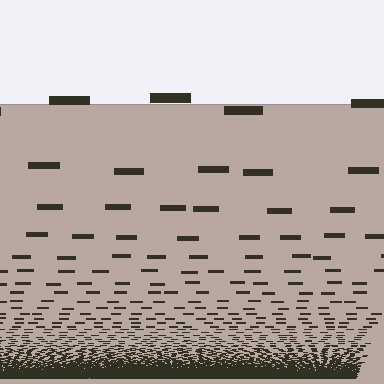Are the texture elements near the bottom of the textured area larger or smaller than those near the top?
Smaller. The gradient is inverted — elements near the bottom are smaller and denser.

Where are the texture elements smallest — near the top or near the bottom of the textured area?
Near the bottom.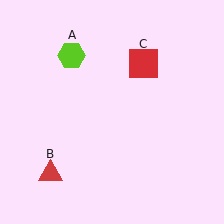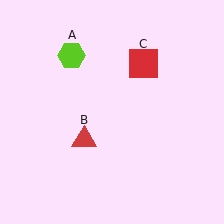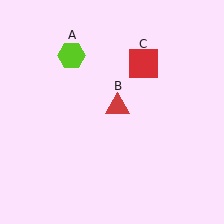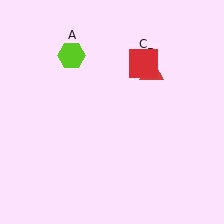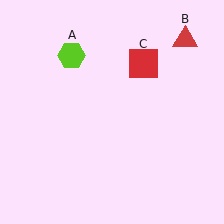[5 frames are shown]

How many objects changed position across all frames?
1 object changed position: red triangle (object B).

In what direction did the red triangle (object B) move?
The red triangle (object B) moved up and to the right.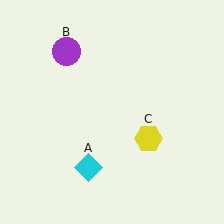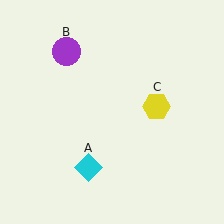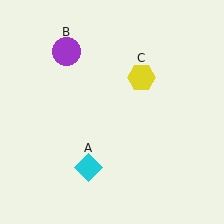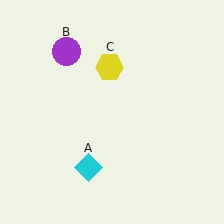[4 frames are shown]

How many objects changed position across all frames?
1 object changed position: yellow hexagon (object C).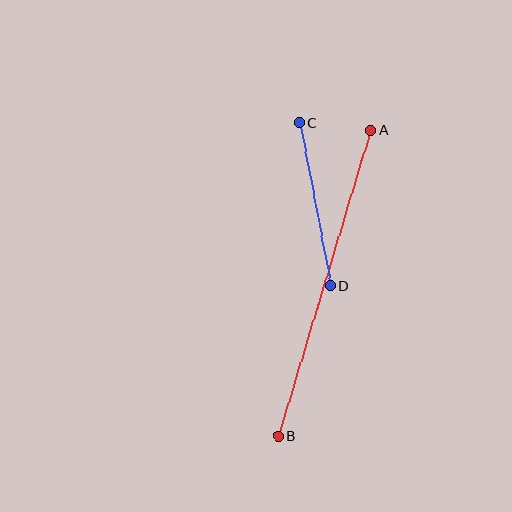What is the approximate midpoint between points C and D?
The midpoint is at approximately (315, 204) pixels.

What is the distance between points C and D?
The distance is approximately 166 pixels.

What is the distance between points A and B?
The distance is approximately 320 pixels.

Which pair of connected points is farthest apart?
Points A and B are farthest apart.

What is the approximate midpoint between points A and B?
The midpoint is at approximately (324, 283) pixels.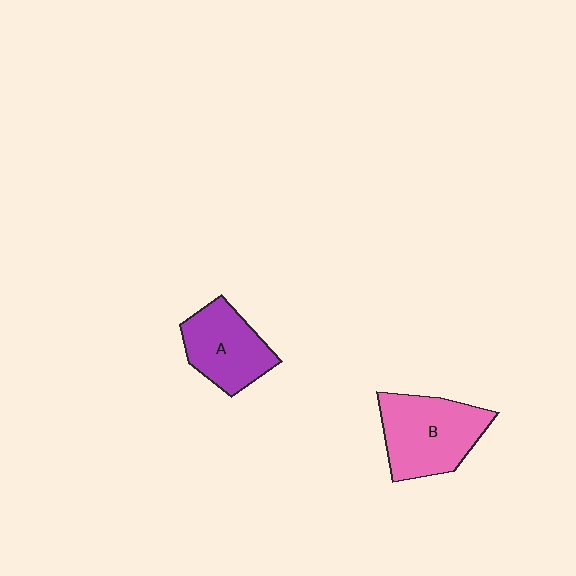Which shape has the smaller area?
Shape A (purple).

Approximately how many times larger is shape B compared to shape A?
Approximately 1.3 times.